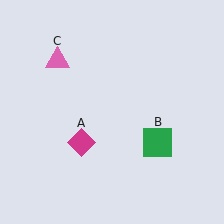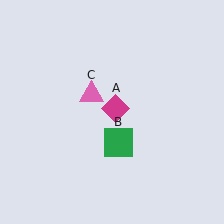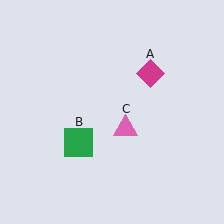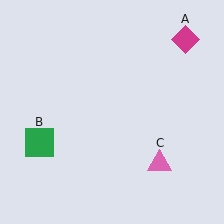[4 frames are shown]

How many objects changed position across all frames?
3 objects changed position: magenta diamond (object A), green square (object B), pink triangle (object C).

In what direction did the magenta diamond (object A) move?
The magenta diamond (object A) moved up and to the right.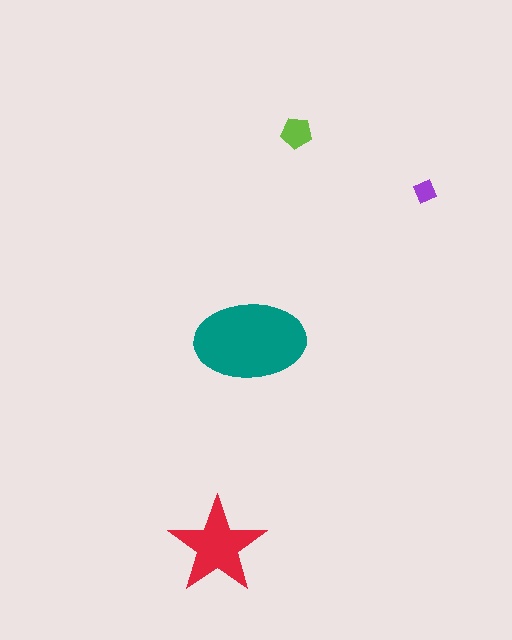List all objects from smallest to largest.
The purple diamond, the lime pentagon, the red star, the teal ellipse.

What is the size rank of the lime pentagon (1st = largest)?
3rd.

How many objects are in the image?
There are 4 objects in the image.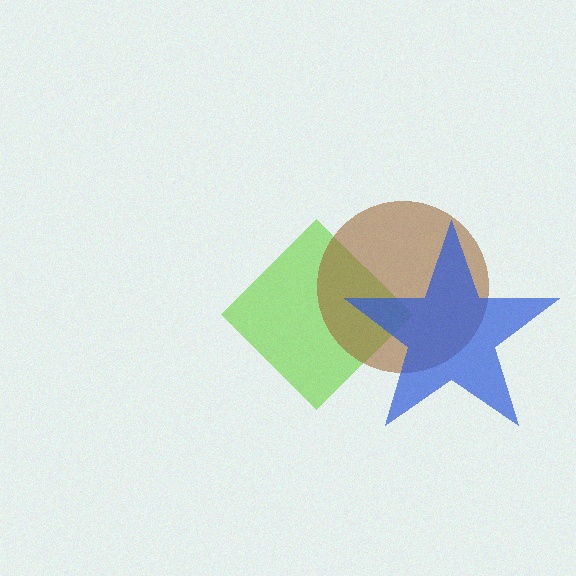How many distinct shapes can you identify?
There are 3 distinct shapes: a lime diamond, a brown circle, a blue star.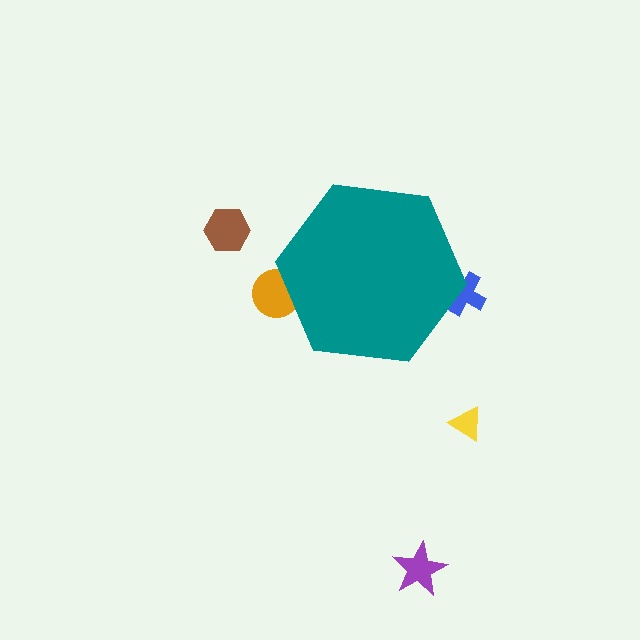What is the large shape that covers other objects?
A teal hexagon.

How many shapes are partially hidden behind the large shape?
2 shapes are partially hidden.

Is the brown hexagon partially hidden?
No, the brown hexagon is fully visible.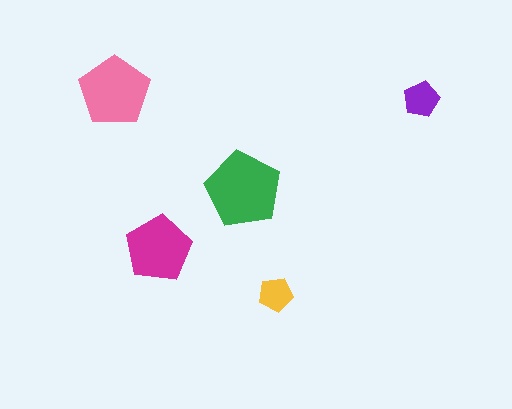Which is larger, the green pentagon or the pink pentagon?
The green one.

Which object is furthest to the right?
The purple pentagon is rightmost.